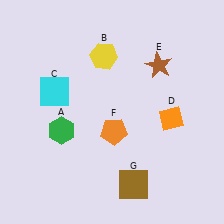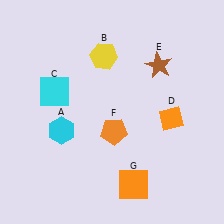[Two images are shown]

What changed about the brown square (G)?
In Image 1, G is brown. In Image 2, it changed to orange.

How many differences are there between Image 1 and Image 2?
There are 2 differences between the two images.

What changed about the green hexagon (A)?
In Image 1, A is green. In Image 2, it changed to cyan.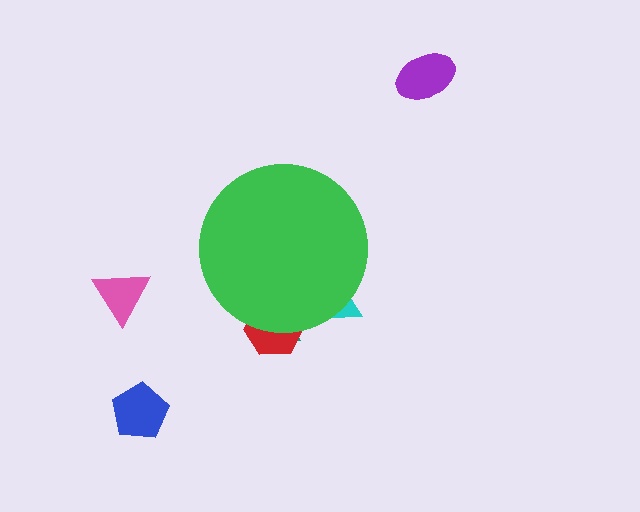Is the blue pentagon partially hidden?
No, the blue pentagon is fully visible.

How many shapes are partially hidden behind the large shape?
3 shapes are partially hidden.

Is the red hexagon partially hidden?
Yes, the red hexagon is partially hidden behind the green circle.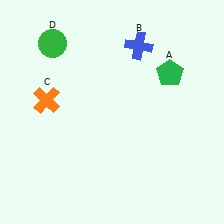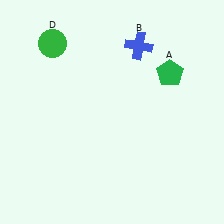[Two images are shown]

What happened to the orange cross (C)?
The orange cross (C) was removed in Image 2. It was in the top-left area of Image 1.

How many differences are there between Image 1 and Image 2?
There is 1 difference between the two images.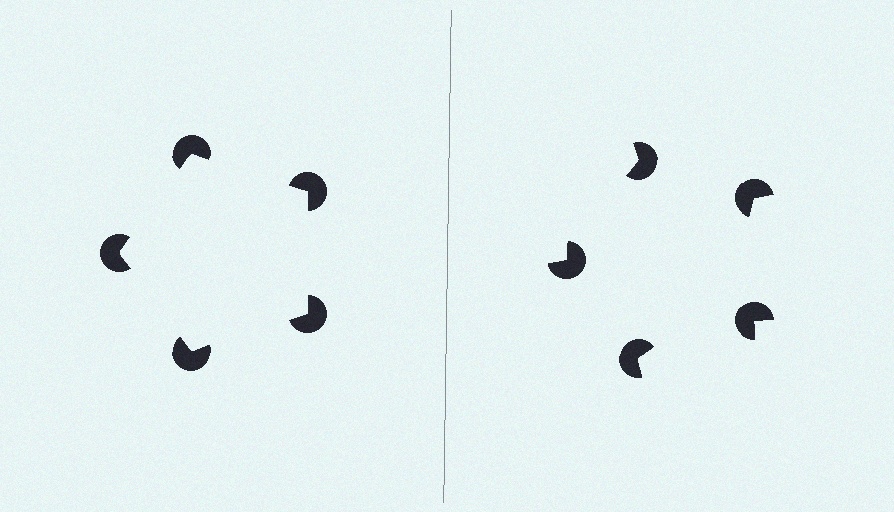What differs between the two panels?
The pac-man discs are positioned identically on both sides; only the wedge orientations differ. On the left they align to a pentagon; on the right they are misaligned.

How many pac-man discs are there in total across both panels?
10 — 5 on each side.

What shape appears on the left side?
An illusory pentagon.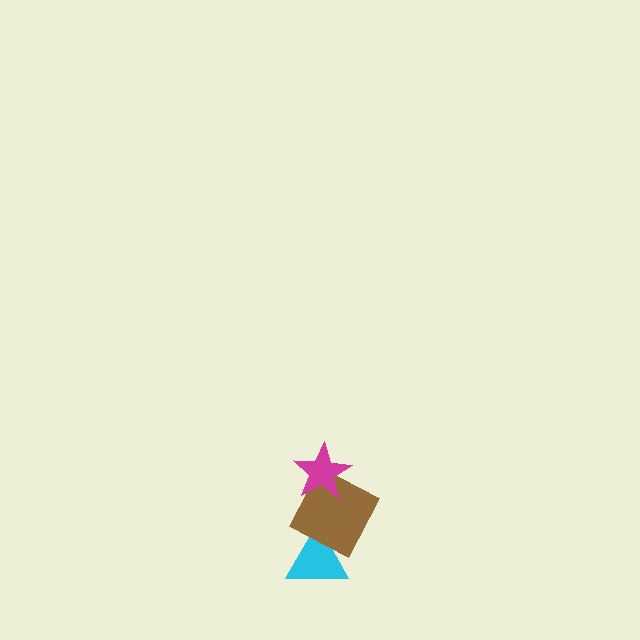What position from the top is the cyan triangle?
The cyan triangle is 3rd from the top.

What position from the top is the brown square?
The brown square is 2nd from the top.